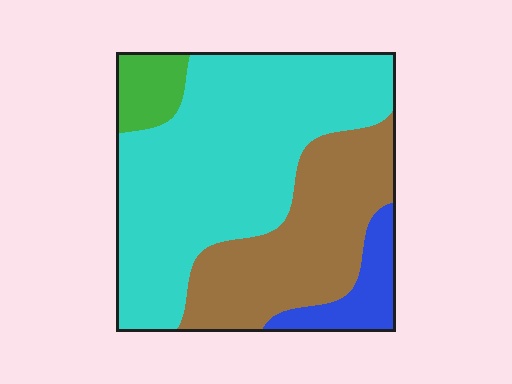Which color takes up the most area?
Cyan, at roughly 55%.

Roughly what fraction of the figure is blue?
Blue takes up about one tenth (1/10) of the figure.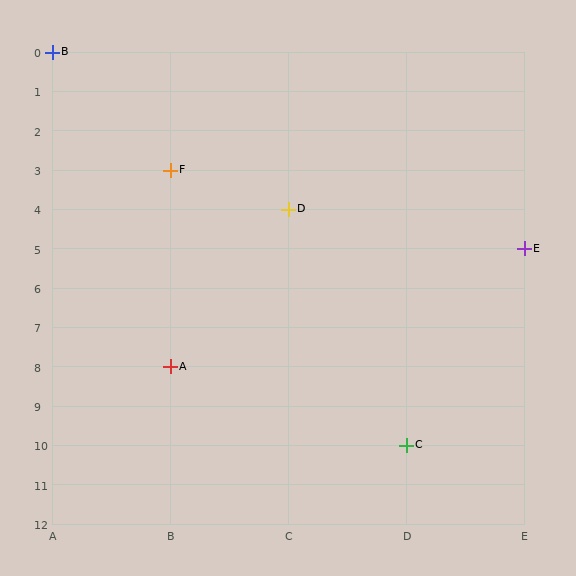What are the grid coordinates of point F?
Point F is at grid coordinates (B, 3).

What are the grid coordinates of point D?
Point D is at grid coordinates (C, 4).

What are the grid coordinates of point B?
Point B is at grid coordinates (A, 0).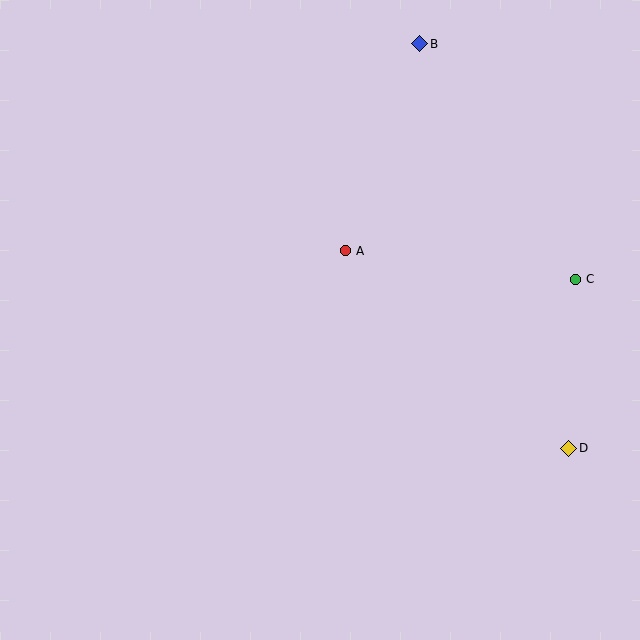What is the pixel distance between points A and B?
The distance between A and B is 220 pixels.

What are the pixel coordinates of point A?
Point A is at (346, 251).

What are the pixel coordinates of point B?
Point B is at (420, 44).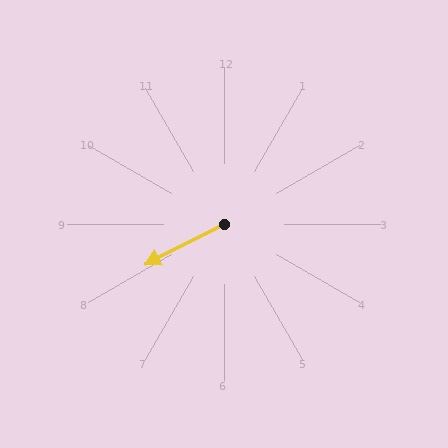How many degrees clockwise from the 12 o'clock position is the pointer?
Approximately 243 degrees.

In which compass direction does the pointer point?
Southwest.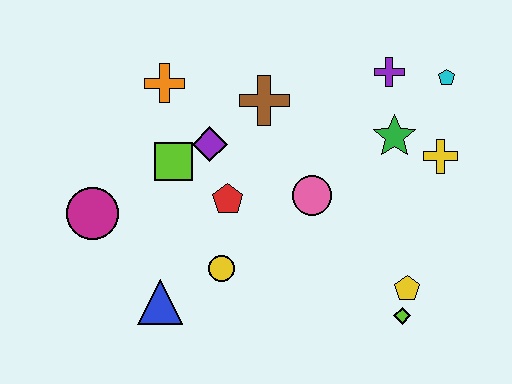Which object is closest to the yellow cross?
The green star is closest to the yellow cross.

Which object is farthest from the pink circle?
The magenta circle is farthest from the pink circle.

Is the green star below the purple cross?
Yes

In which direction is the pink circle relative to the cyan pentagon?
The pink circle is to the left of the cyan pentagon.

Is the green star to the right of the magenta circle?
Yes